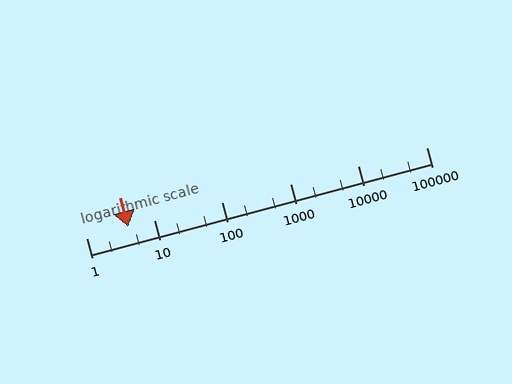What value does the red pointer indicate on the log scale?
The pointer indicates approximately 4.2.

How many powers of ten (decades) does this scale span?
The scale spans 5 decades, from 1 to 100000.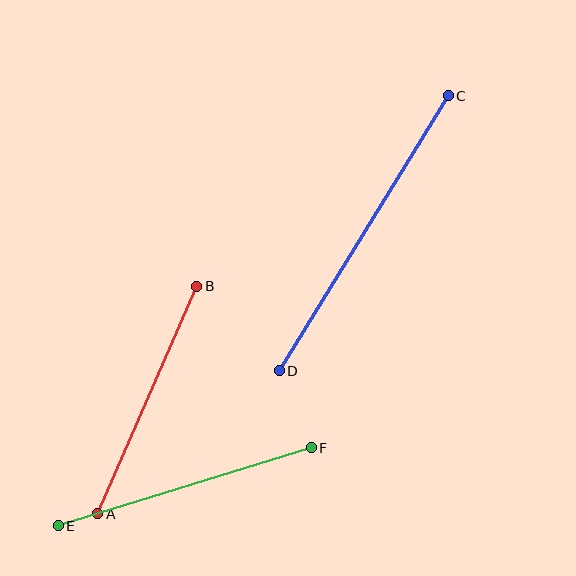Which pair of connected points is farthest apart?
Points C and D are farthest apart.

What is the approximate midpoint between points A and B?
The midpoint is at approximately (147, 400) pixels.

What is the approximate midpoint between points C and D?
The midpoint is at approximately (364, 233) pixels.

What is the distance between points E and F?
The distance is approximately 265 pixels.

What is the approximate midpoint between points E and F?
The midpoint is at approximately (185, 487) pixels.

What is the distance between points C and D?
The distance is approximately 323 pixels.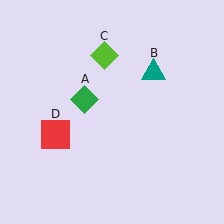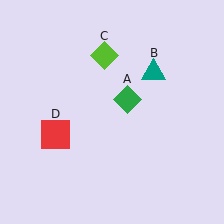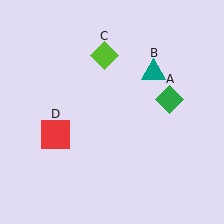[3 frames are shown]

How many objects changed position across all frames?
1 object changed position: green diamond (object A).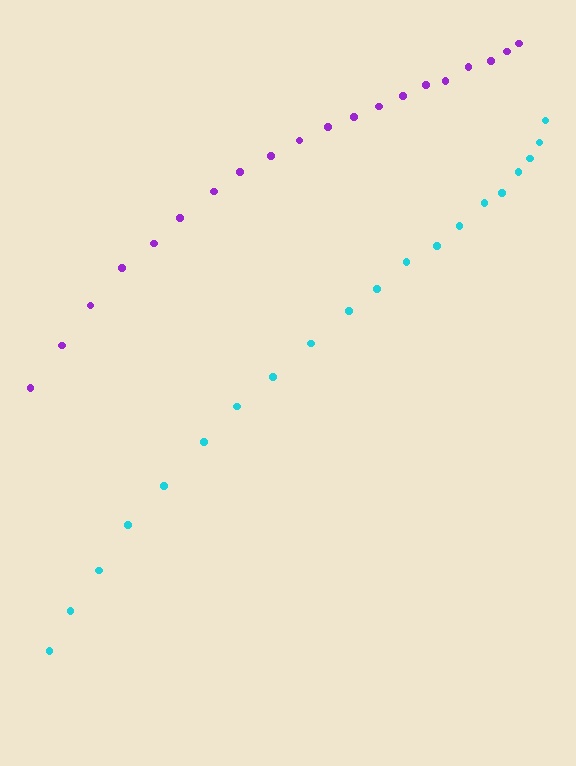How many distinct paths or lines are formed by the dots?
There are 2 distinct paths.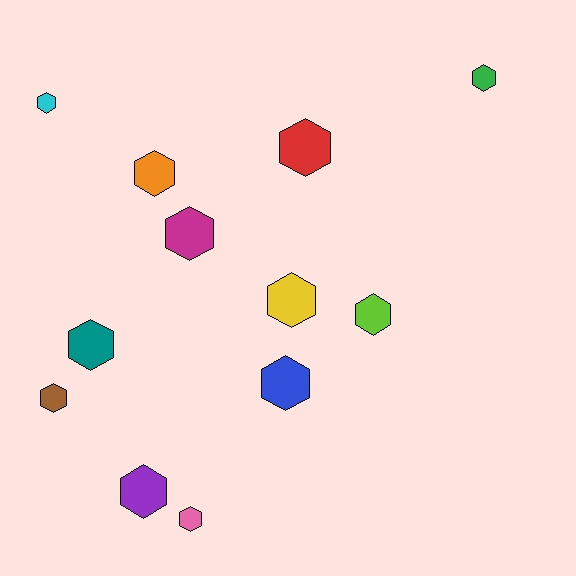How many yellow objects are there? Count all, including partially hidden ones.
There is 1 yellow object.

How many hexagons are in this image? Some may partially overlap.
There are 12 hexagons.